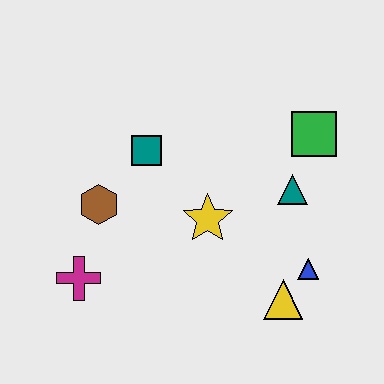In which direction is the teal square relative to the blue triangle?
The teal square is to the left of the blue triangle.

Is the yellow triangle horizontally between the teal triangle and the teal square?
Yes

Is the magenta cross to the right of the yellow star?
No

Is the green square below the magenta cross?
No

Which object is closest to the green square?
The teal triangle is closest to the green square.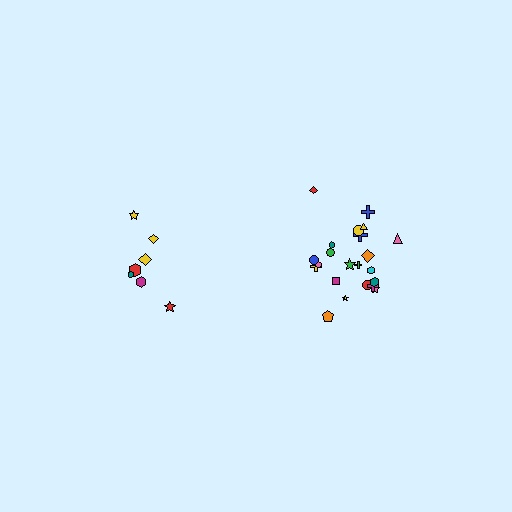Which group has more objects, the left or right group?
The right group.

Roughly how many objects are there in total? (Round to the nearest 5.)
Roughly 30 objects in total.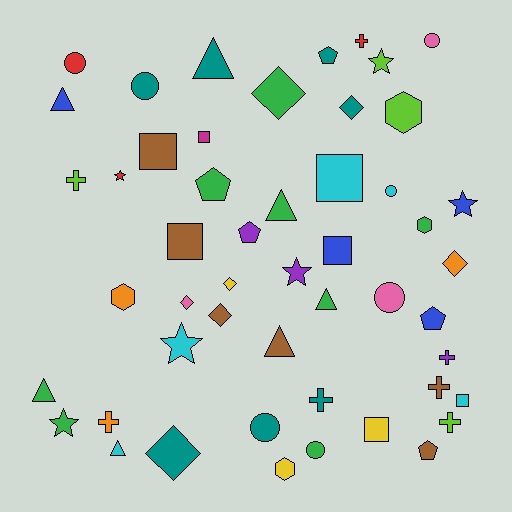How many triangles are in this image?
There are 7 triangles.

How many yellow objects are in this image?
There are 3 yellow objects.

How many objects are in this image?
There are 50 objects.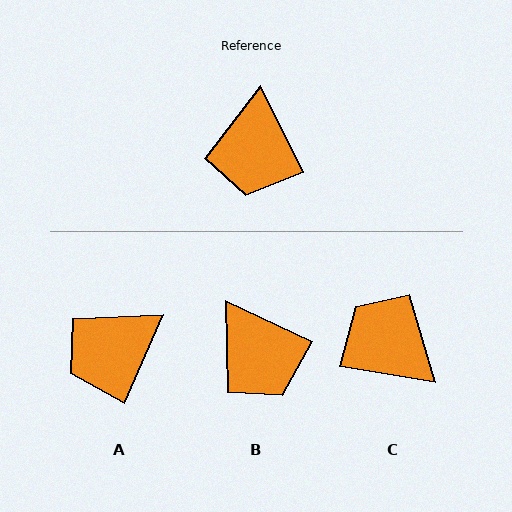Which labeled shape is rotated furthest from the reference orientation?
C, about 126 degrees away.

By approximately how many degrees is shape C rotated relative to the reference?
Approximately 126 degrees clockwise.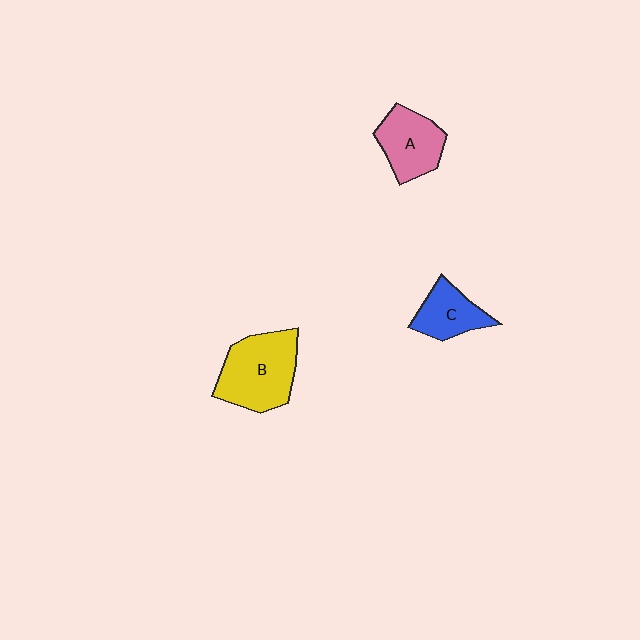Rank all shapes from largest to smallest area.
From largest to smallest: B (yellow), A (pink), C (blue).